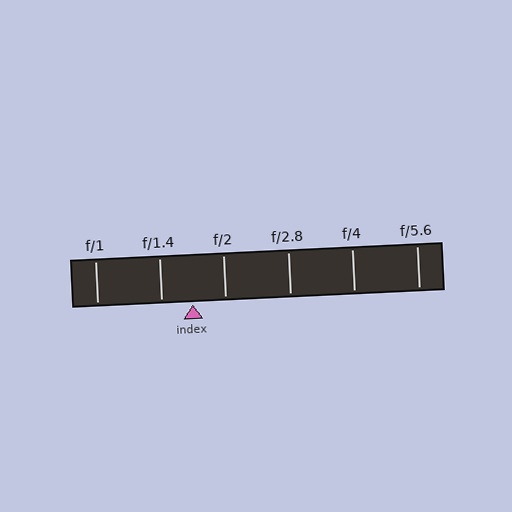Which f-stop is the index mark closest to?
The index mark is closest to f/1.4.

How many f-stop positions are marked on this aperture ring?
There are 6 f-stop positions marked.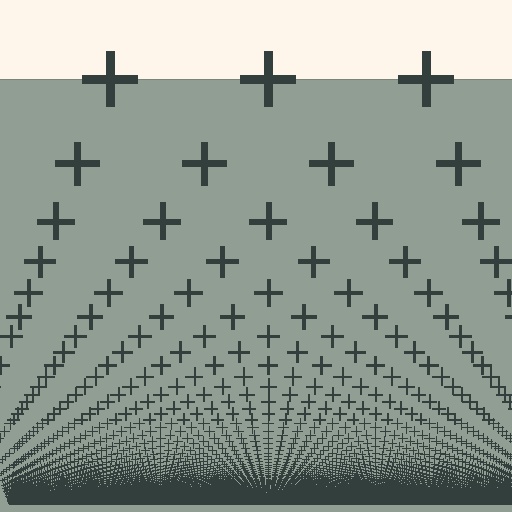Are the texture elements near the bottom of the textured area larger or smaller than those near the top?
Smaller. The gradient is inverted — elements near the bottom are smaller and denser.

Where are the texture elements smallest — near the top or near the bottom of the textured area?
Near the bottom.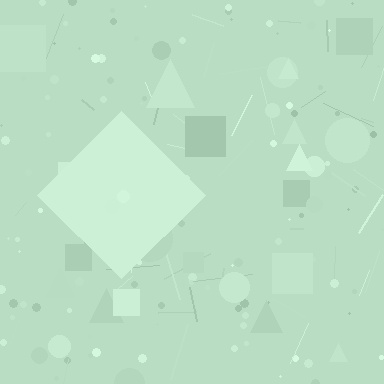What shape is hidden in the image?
A diamond is hidden in the image.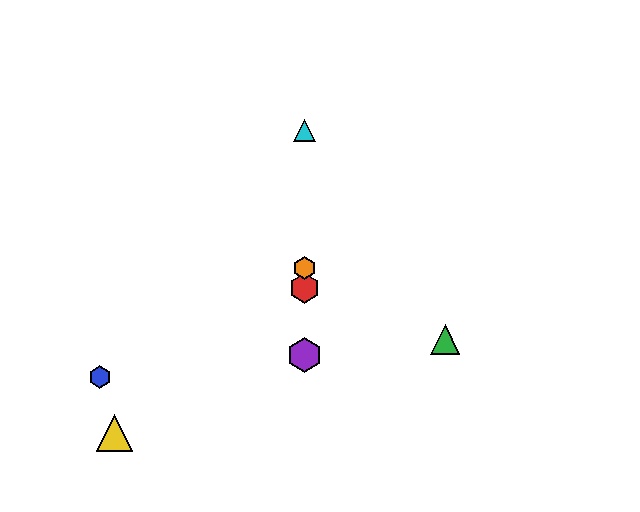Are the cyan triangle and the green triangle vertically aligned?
No, the cyan triangle is at x≈304 and the green triangle is at x≈445.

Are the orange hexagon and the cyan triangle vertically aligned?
Yes, both are at x≈304.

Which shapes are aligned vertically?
The red hexagon, the purple hexagon, the orange hexagon, the cyan triangle are aligned vertically.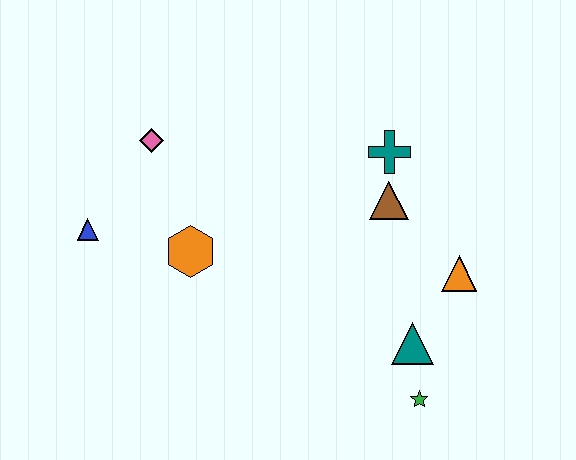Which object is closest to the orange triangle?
The teal triangle is closest to the orange triangle.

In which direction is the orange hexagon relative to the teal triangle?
The orange hexagon is to the left of the teal triangle.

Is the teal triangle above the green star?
Yes